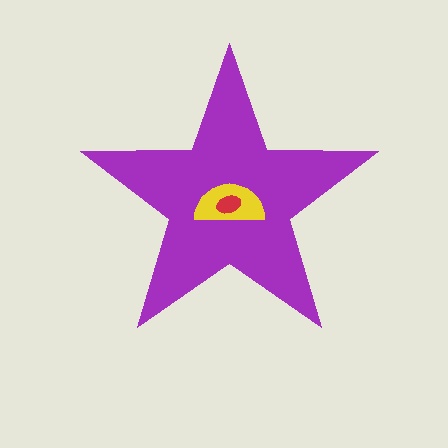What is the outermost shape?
The purple star.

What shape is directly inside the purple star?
The yellow semicircle.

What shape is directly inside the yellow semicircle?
The red ellipse.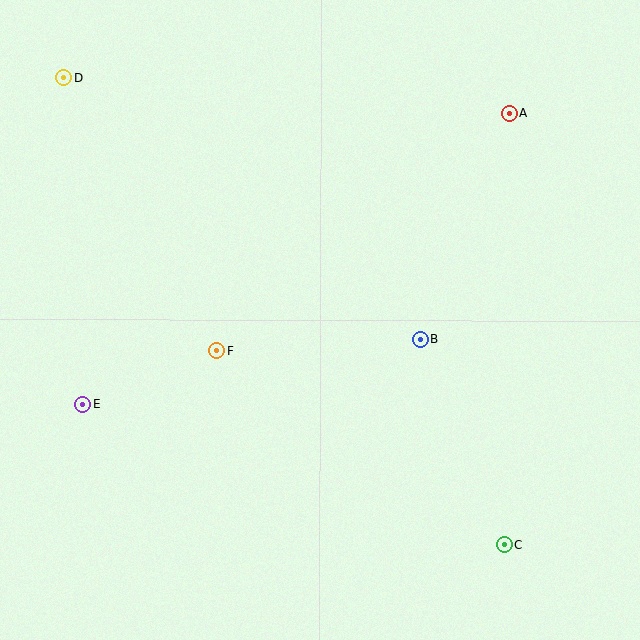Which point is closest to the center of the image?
Point B at (420, 340) is closest to the center.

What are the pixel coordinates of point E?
Point E is at (83, 405).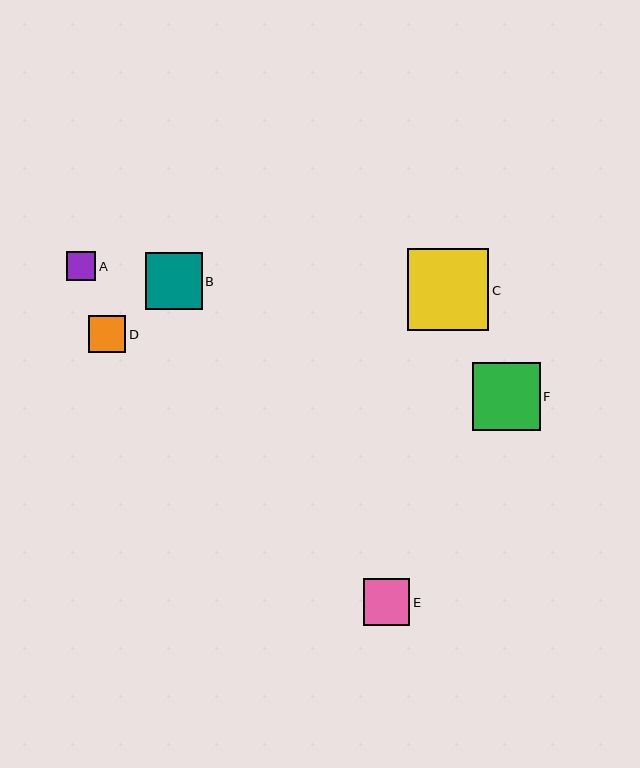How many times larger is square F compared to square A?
Square F is approximately 2.3 times the size of square A.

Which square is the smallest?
Square A is the smallest with a size of approximately 29 pixels.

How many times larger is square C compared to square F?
Square C is approximately 1.2 times the size of square F.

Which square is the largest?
Square C is the largest with a size of approximately 82 pixels.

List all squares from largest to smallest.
From largest to smallest: C, F, B, E, D, A.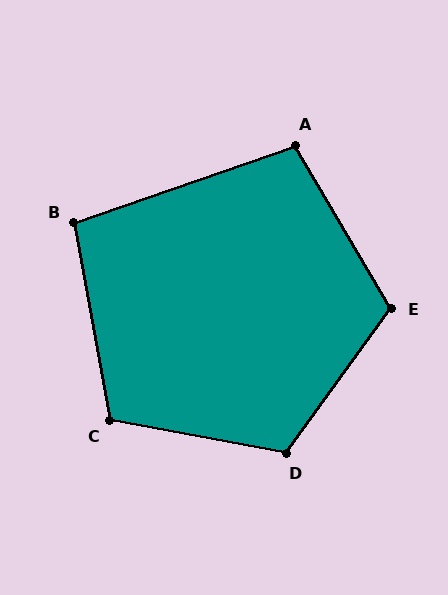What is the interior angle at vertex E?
Approximately 113 degrees (obtuse).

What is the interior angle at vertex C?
Approximately 111 degrees (obtuse).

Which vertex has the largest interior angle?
D, at approximately 115 degrees.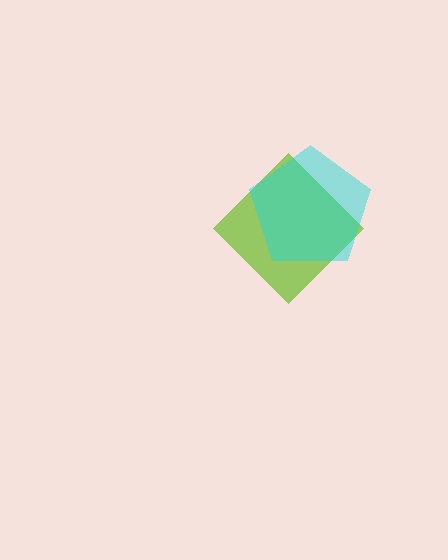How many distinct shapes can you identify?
There are 2 distinct shapes: a lime diamond, a cyan pentagon.